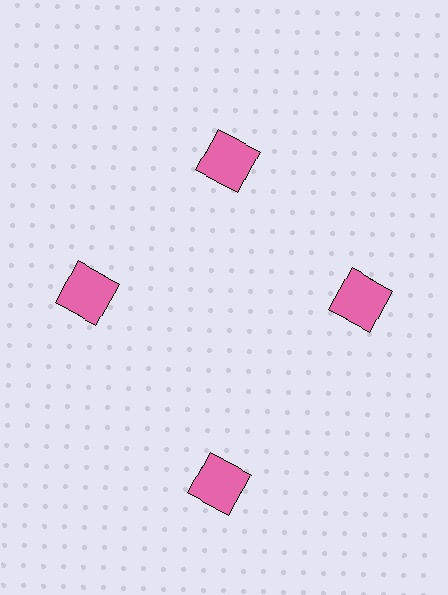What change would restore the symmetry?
The symmetry would be restored by moving it inward, back onto the ring so that all 4 squares sit at equal angles and equal distance from the center.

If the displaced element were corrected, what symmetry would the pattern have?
It would have 4-fold rotational symmetry — the pattern would map onto itself every 90 degrees.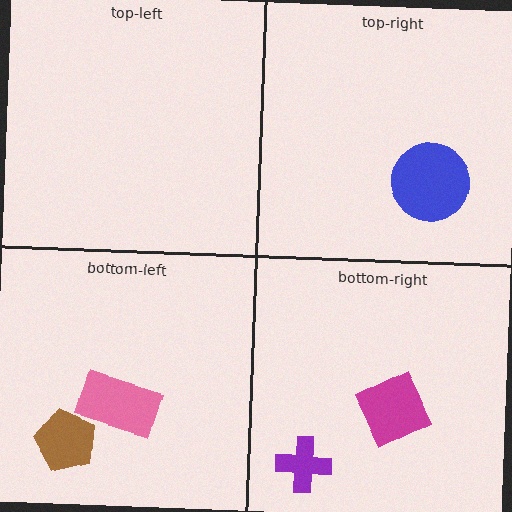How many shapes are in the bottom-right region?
2.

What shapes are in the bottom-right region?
The magenta square, the purple cross.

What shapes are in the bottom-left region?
The brown pentagon, the pink rectangle.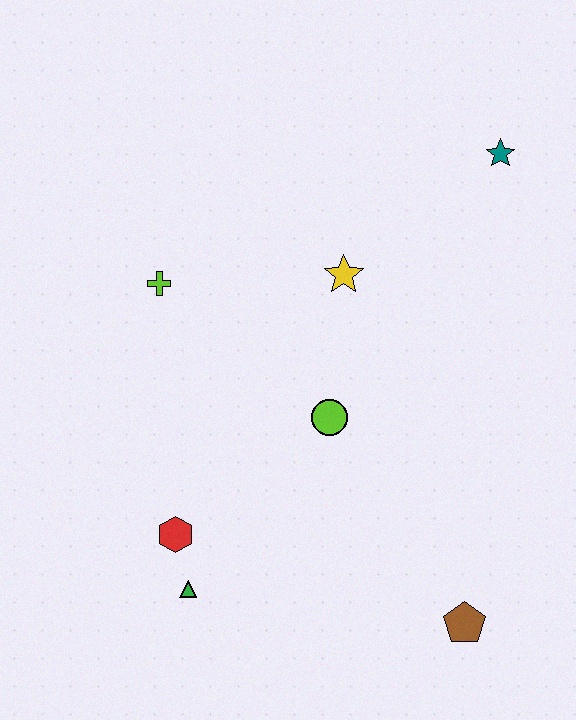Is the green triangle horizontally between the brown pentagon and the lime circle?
No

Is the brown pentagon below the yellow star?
Yes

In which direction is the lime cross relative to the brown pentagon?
The lime cross is above the brown pentagon.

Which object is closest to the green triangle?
The red hexagon is closest to the green triangle.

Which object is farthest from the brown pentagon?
The teal star is farthest from the brown pentagon.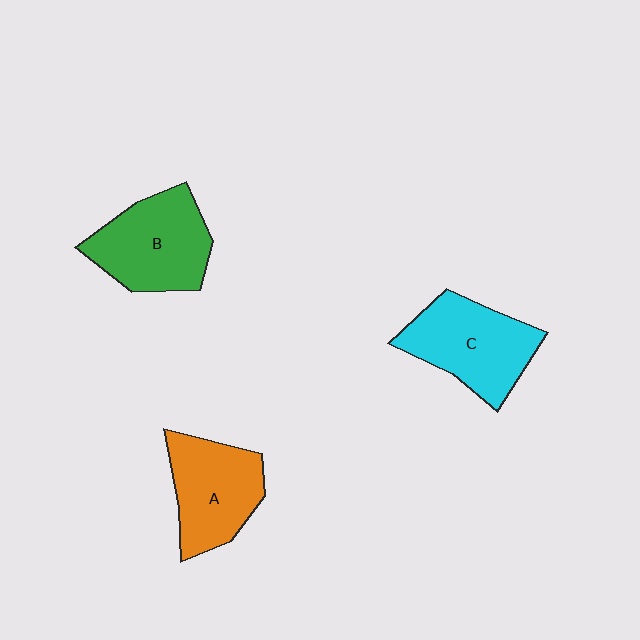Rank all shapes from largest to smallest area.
From largest to smallest: B (green), C (cyan), A (orange).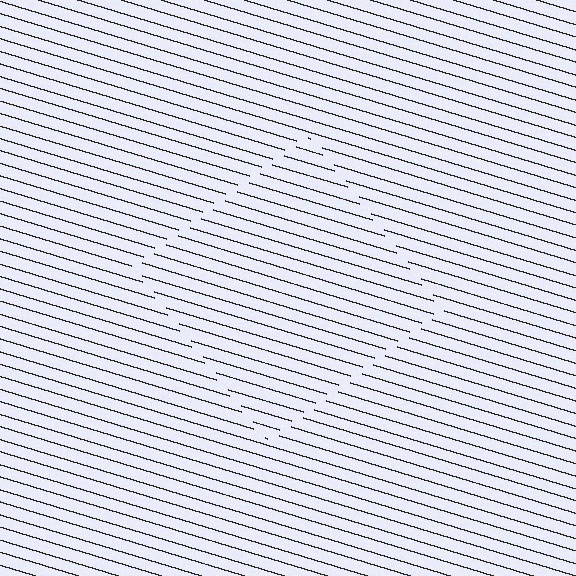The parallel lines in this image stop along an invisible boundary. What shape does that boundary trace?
An illusory square. The interior of the shape contains the same grating, shifted by half a period — the contour is defined by the phase discontinuity where line-ends from the inner and outer gratings abut.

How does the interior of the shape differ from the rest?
The interior of the shape contains the same grating, shifted by half a period — the contour is defined by the phase discontinuity where line-ends from the inner and outer gratings abut.